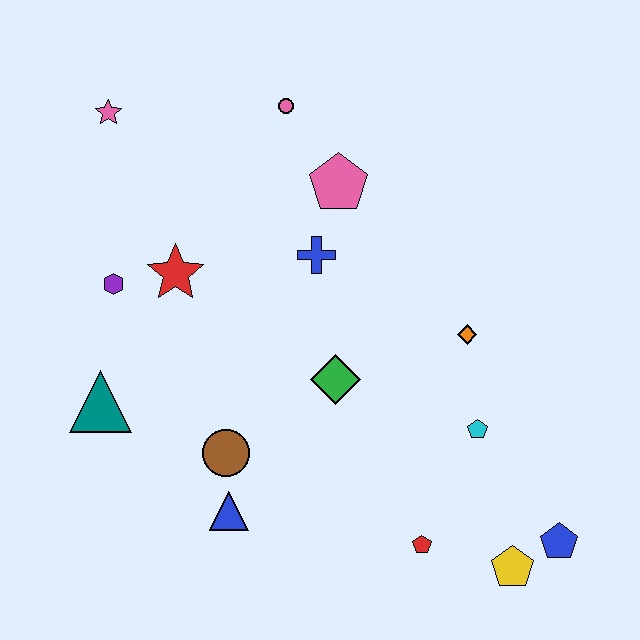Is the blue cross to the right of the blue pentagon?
No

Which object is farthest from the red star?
The blue pentagon is farthest from the red star.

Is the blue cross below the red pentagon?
No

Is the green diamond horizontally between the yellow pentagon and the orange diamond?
No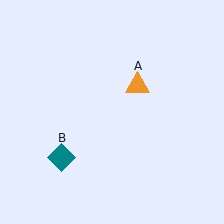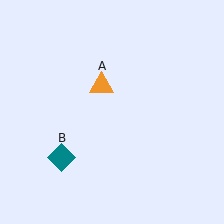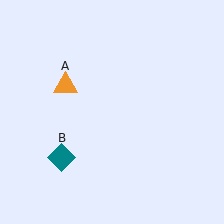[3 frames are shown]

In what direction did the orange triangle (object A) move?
The orange triangle (object A) moved left.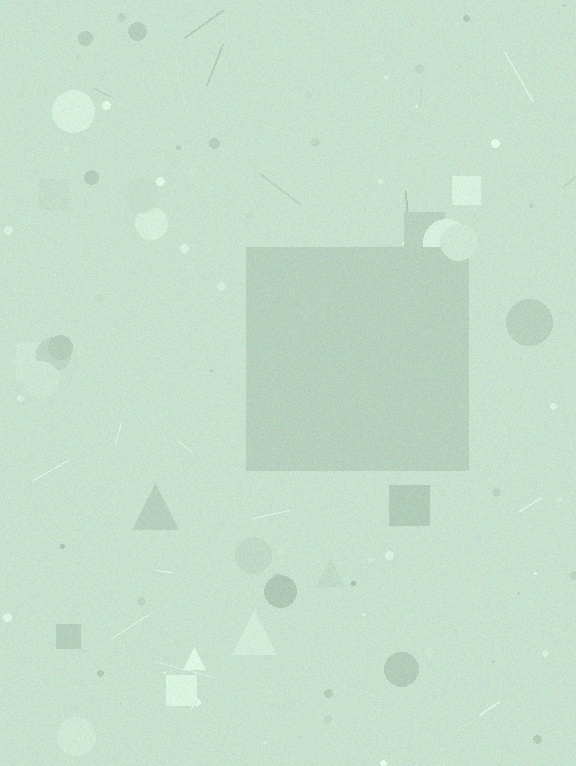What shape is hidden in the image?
A square is hidden in the image.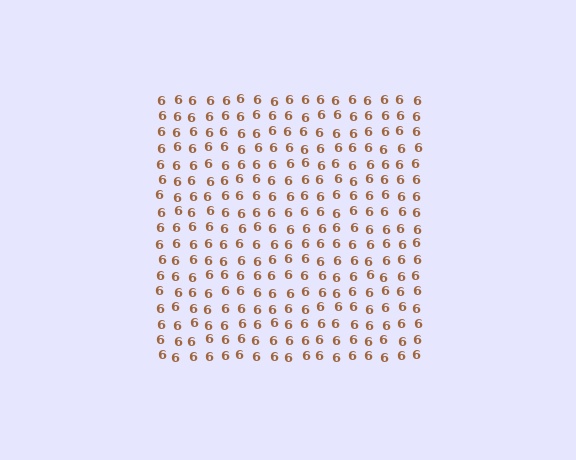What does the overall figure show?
The overall figure shows a square.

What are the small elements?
The small elements are digit 6's.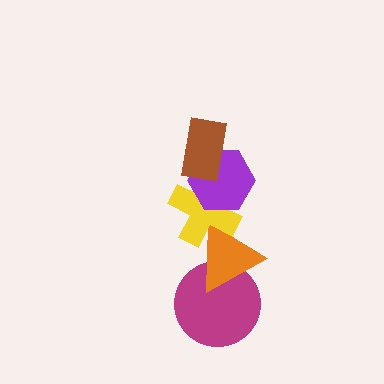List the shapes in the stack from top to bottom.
From top to bottom: the brown rectangle, the purple hexagon, the yellow cross, the orange triangle, the magenta circle.